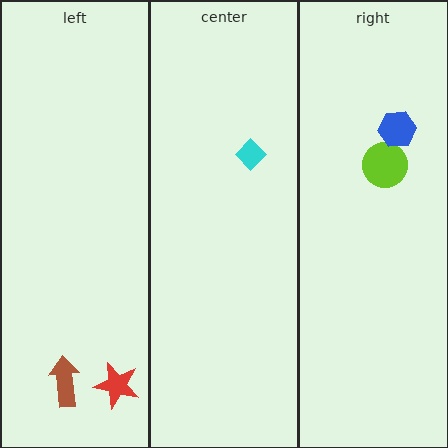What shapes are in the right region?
The lime circle, the blue hexagon.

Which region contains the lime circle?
The right region.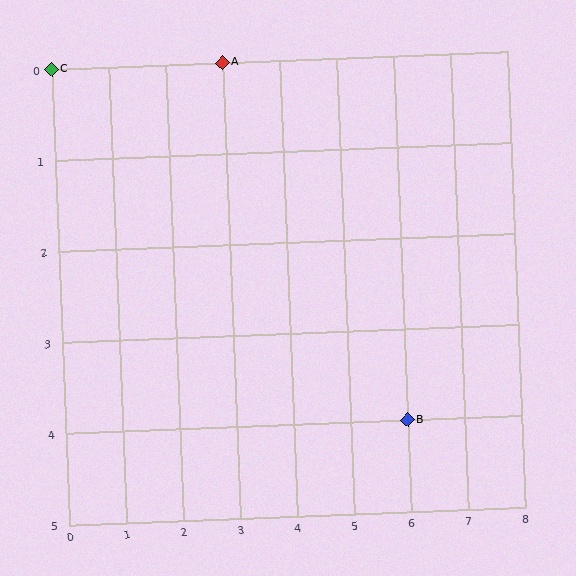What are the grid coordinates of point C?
Point C is at grid coordinates (0, 0).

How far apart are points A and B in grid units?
Points A and B are 3 columns and 4 rows apart (about 5.0 grid units diagonally).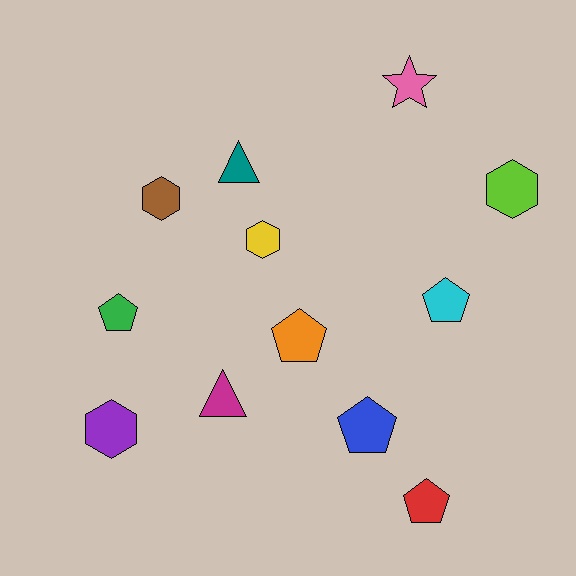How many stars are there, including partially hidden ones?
There is 1 star.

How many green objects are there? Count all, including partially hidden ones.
There is 1 green object.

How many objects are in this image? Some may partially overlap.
There are 12 objects.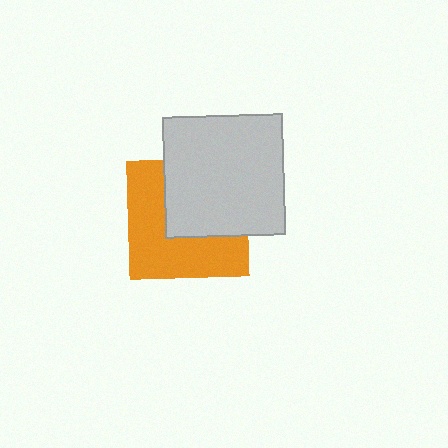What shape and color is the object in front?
The object in front is a light gray square.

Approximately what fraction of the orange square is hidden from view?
Roughly 46% of the orange square is hidden behind the light gray square.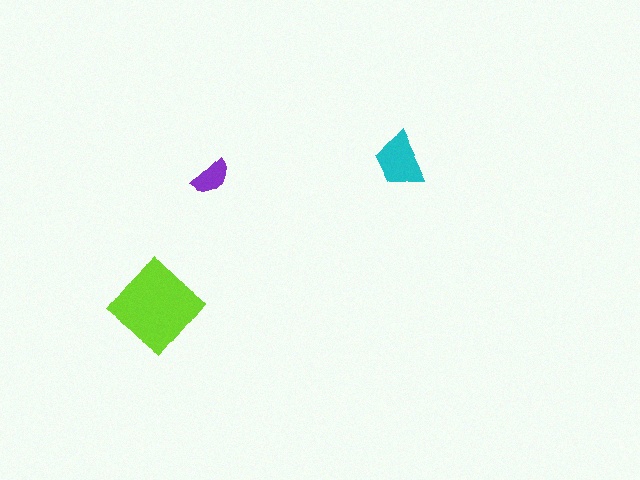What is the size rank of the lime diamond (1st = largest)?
1st.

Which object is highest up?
The cyan trapezoid is topmost.